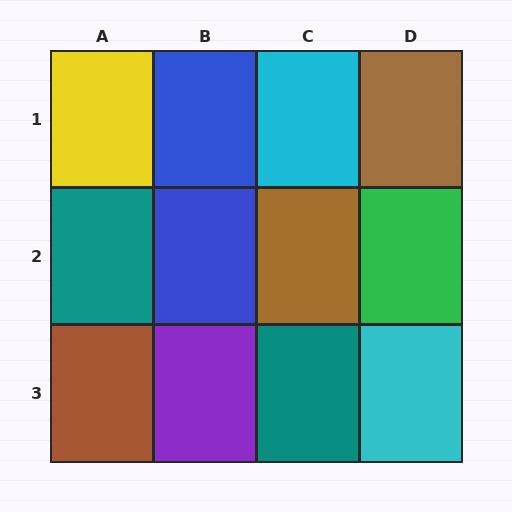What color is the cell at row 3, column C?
Teal.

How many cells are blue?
2 cells are blue.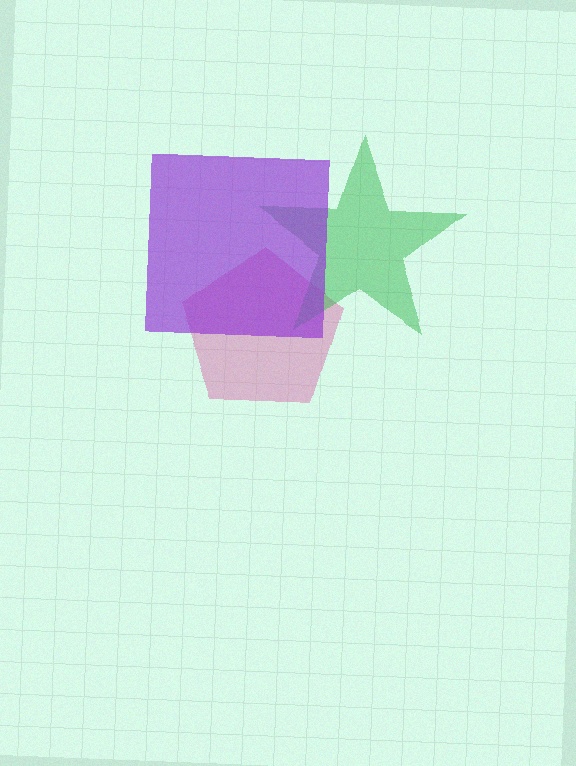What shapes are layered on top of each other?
The layered shapes are: a pink pentagon, a green star, a purple square.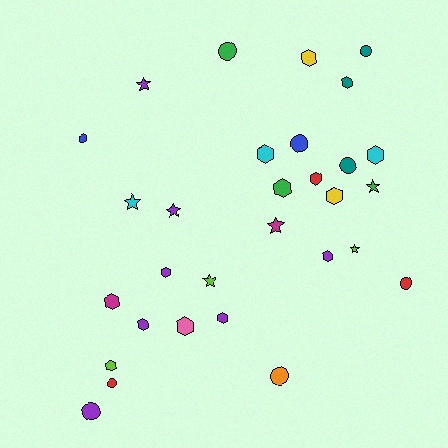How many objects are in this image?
There are 30 objects.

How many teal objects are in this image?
There are 3 teal objects.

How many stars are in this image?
There are 7 stars.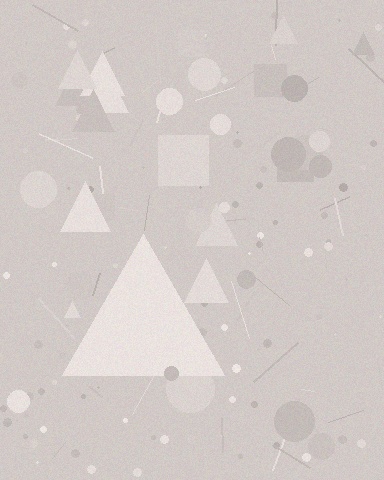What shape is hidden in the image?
A triangle is hidden in the image.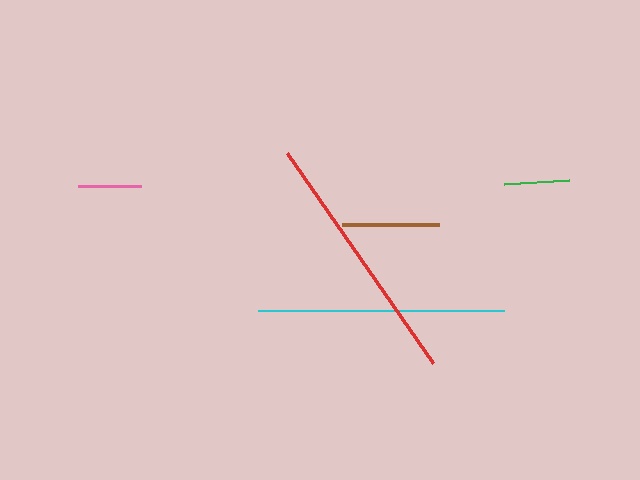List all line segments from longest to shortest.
From longest to shortest: red, cyan, brown, green, pink.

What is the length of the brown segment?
The brown segment is approximately 97 pixels long.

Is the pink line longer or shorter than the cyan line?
The cyan line is longer than the pink line.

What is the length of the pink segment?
The pink segment is approximately 64 pixels long.